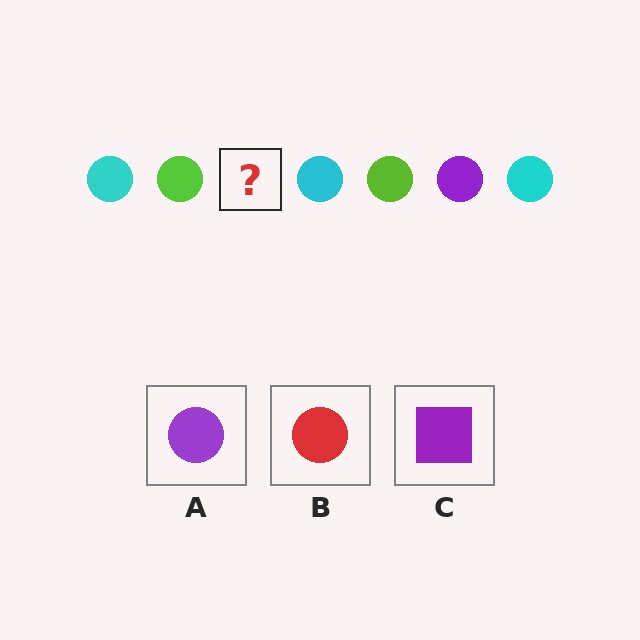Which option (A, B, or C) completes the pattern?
A.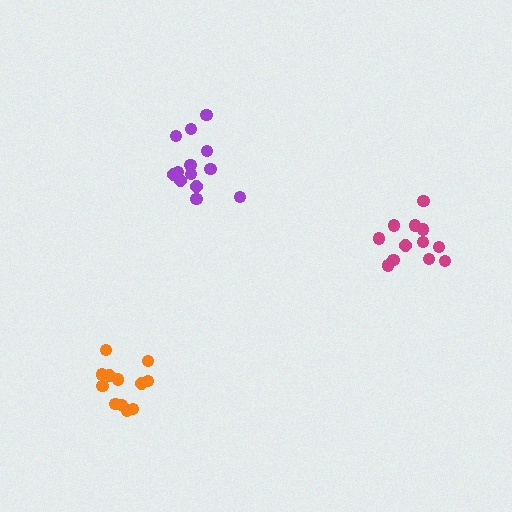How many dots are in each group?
Group 1: 13 dots, Group 2: 12 dots, Group 3: 12 dots (37 total).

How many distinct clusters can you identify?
There are 3 distinct clusters.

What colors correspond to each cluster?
The clusters are colored: purple, orange, magenta.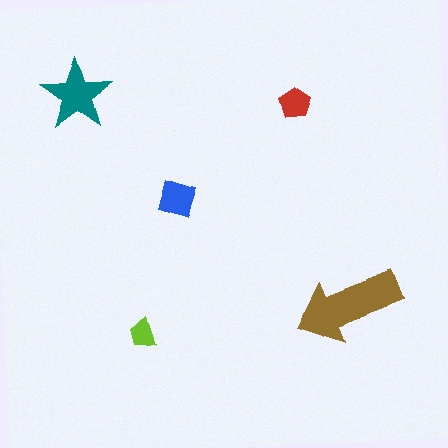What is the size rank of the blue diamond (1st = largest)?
3rd.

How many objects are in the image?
There are 5 objects in the image.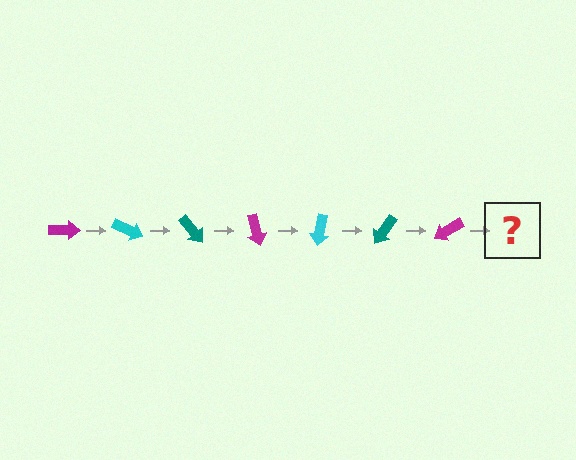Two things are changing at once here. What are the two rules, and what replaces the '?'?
The two rules are that it rotates 25 degrees each step and the color cycles through magenta, cyan, and teal. The '?' should be a cyan arrow, rotated 175 degrees from the start.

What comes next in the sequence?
The next element should be a cyan arrow, rotated 175 degrees from the start.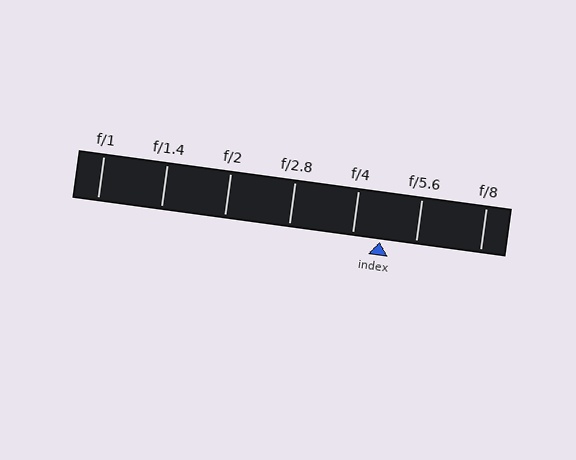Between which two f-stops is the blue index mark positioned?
The index mark is between f/4 and f/5.6.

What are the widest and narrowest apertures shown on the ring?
The widest aperture shown is f/1 and the narrowest is f/8.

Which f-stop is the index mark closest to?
The index mark is closest to f/4.